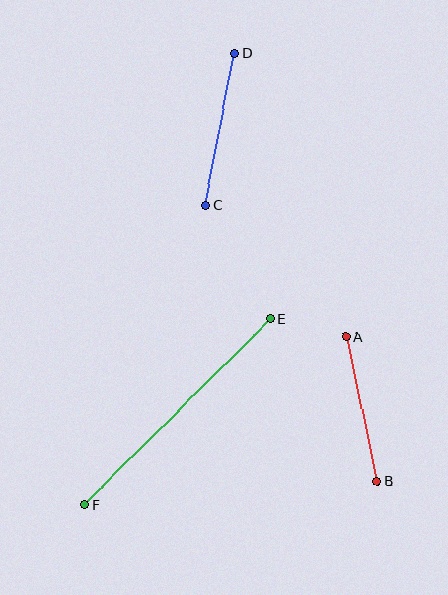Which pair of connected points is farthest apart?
Points E and F are farthest apart.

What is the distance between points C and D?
The distance is approximately 155 pixels.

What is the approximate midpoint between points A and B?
The midpoint is at approximately (361, 409) pixels.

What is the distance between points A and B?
The distance is approximately 147 pixels.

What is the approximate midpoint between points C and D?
The midpoint is at approximately (220, 129) pixels.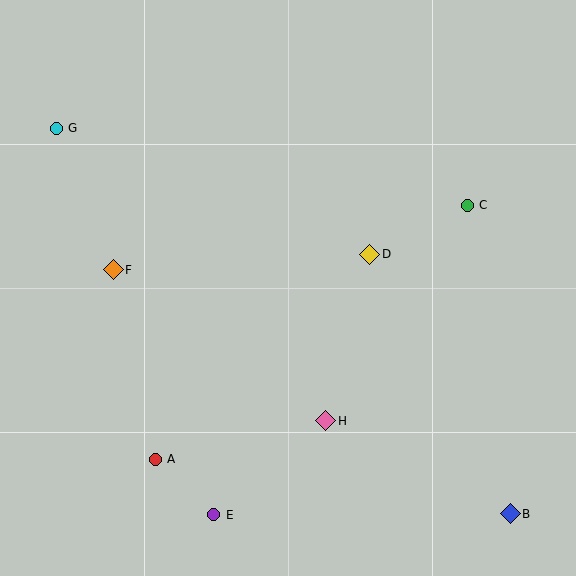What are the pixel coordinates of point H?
Point H is at (326, 421).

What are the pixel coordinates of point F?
Point F is at (113, 270).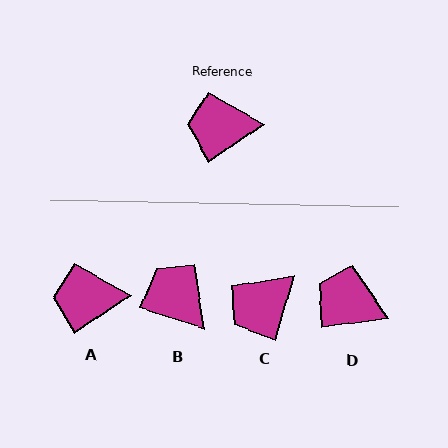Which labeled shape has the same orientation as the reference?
A.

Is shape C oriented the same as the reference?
No, it is off by about 39 degrees.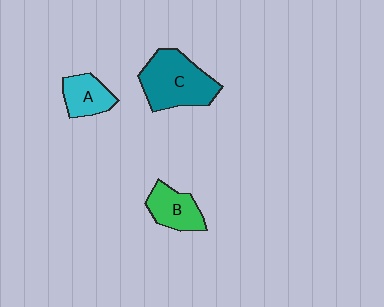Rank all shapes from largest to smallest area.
From largest to smallest: C (teal), B (green), A (cyan).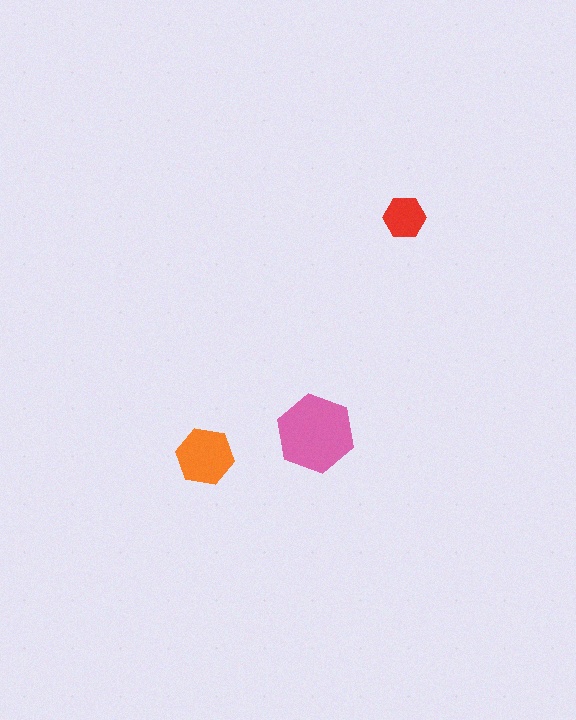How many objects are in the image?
There are 3 objects in the image.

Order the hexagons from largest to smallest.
the pink one, the orange one, the red one.